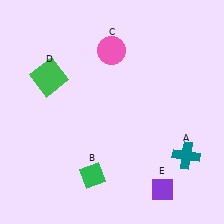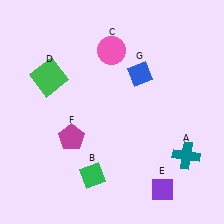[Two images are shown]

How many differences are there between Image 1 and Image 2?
There are 2 differences between the two images.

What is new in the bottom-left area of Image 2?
A magenta pentagon (F) was added in the bottom-left area of Image 2.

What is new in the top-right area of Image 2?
A blue diamond (G) was added in the top-right area of Image 2.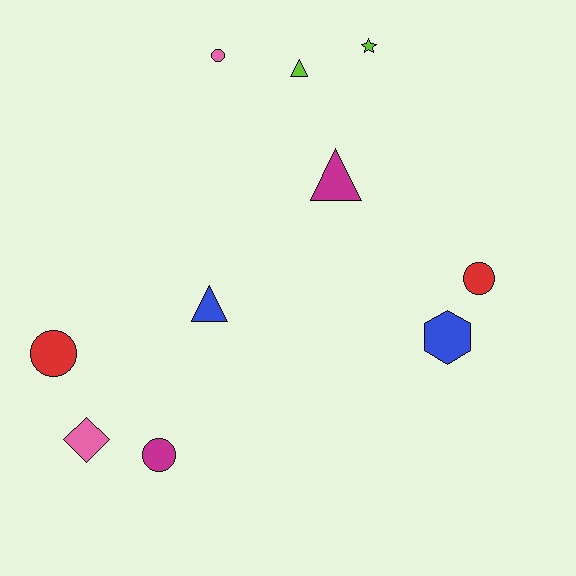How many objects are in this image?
There are 10 objects.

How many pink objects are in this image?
There are 2 pink objects.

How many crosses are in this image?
There are no crosses.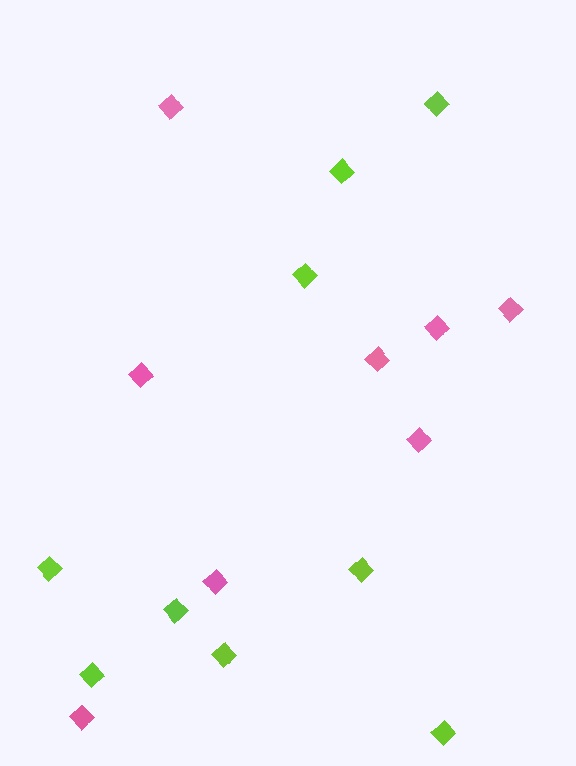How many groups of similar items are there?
There are 2 groups: one group of pink diamonds (8) and one group of lime diamonds (9).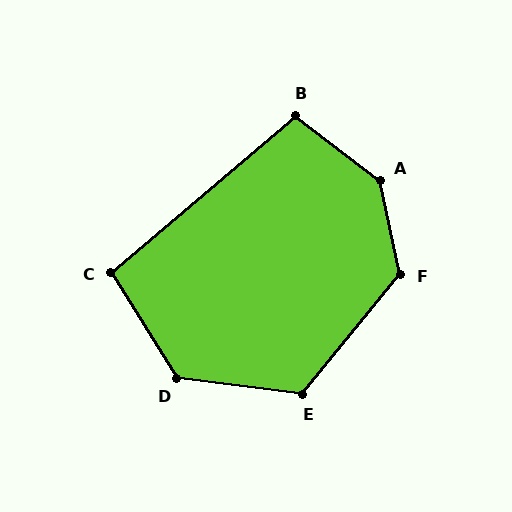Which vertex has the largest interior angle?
A, at approximately 139 degrees.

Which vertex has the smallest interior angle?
C, at approximately 99 degrees.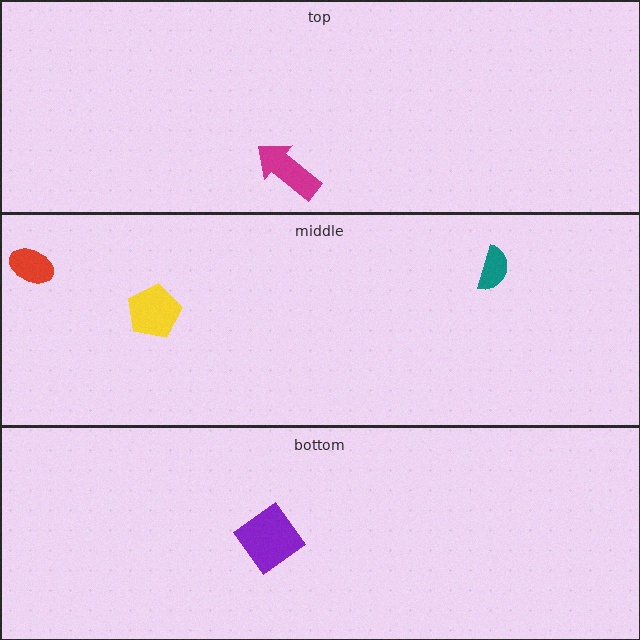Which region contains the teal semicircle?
The middle region.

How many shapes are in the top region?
1.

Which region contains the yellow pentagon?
The middle region.